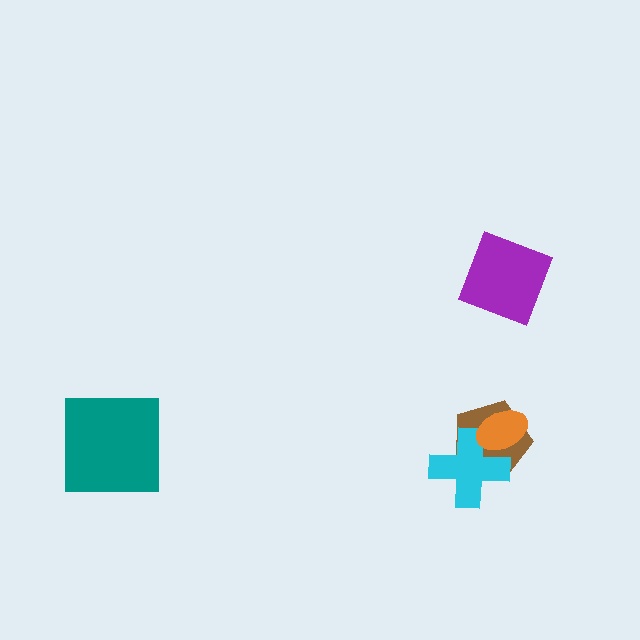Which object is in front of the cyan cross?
The orange ellipse is in front of the cyan cross.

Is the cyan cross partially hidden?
Yes, it is partially covered by another shape.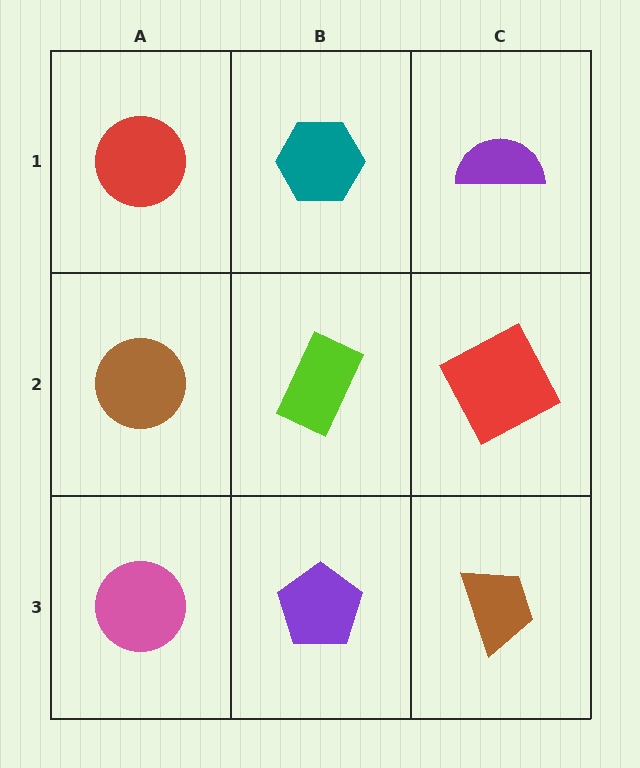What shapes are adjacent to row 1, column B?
A lime rectangle (row 2, column B), a red circle (row 1, column A), a purple semicircle (row 1, column C).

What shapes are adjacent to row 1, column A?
A brown circle (row 2, column A), a teal hexagon (row 1, column B).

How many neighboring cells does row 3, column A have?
2.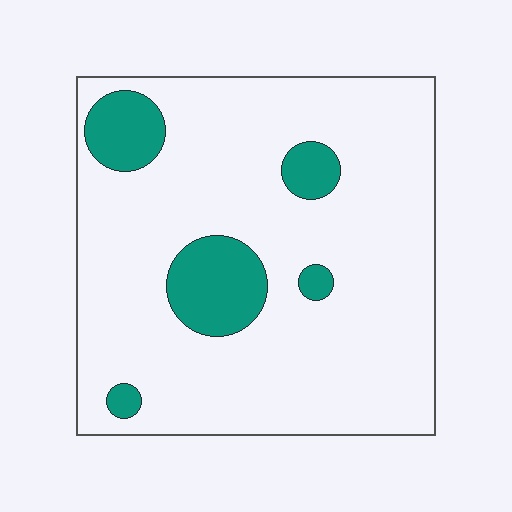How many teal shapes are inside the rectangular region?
5.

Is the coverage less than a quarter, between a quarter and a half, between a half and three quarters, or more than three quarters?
Less than a quarter.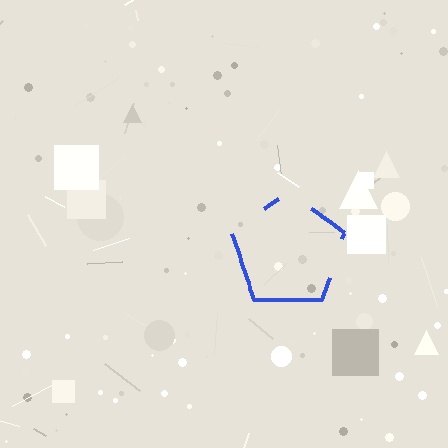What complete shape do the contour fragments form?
The contour fragments form a pentagon.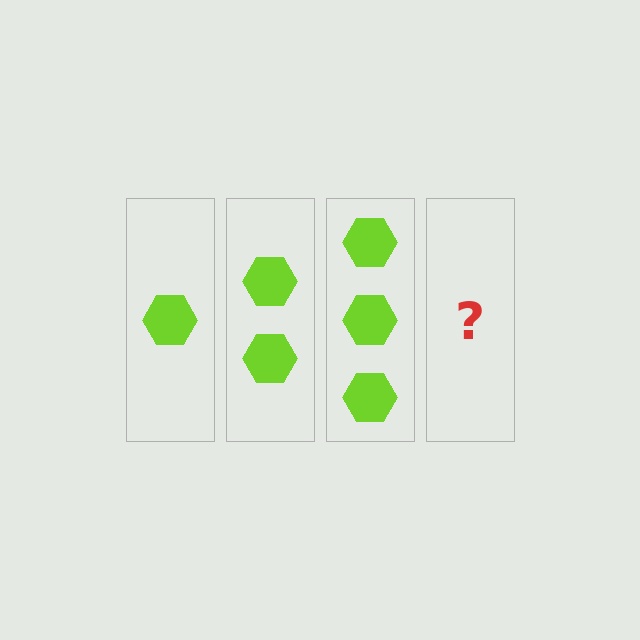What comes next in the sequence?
The next element should be 4 hexagons.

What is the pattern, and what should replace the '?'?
The pattern is that each step adds one more hexagon. The '?' should be 4 hexagons.